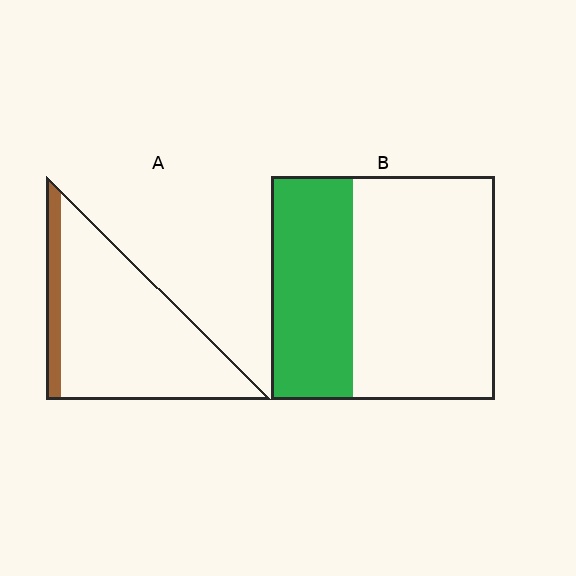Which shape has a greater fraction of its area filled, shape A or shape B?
Shape B.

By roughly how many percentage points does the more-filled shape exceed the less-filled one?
By roughly 25 percentage points (B over A).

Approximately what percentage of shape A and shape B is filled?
A is approximately 15% and B is approximately 35%.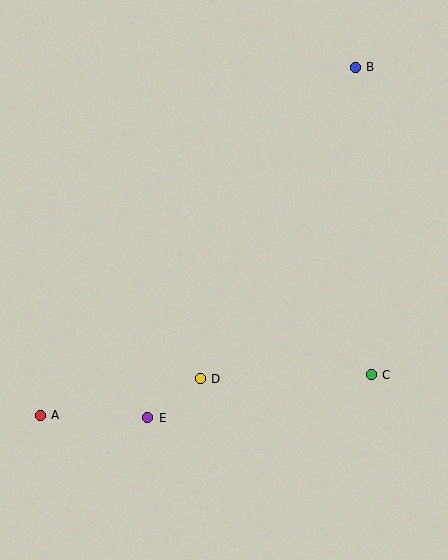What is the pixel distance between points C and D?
The distance between C and D is 171 pixels.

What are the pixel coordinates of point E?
Point E is at (148, 418).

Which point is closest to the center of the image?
Point D at (200, 379) is closest to the center.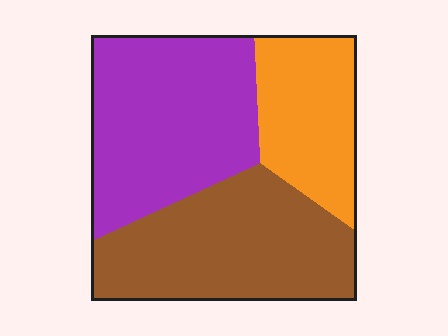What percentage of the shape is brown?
Brown covers 38% of the shape.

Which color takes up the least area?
Orange, at roughly 25%.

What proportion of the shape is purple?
Purple takes up between a quarter and a half of the shape.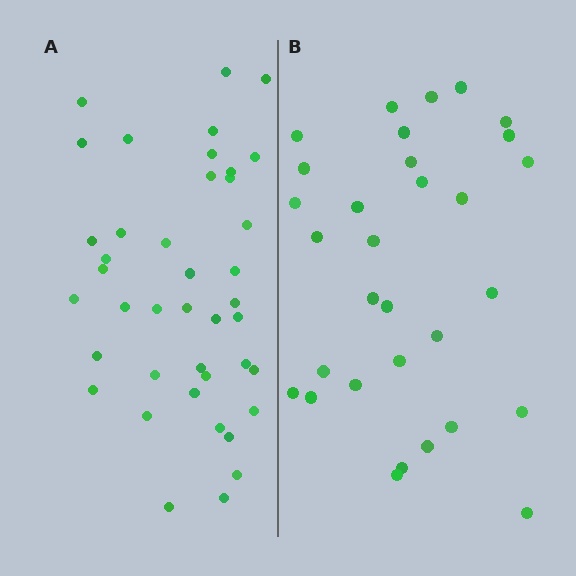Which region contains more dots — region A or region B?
Region A (the left region) has more dots.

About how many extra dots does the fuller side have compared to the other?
Region A has roughly 10 or so more dots than region B.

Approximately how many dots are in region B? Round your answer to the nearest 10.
About 30 dots. (The exact count is 31, which rounds to 30.)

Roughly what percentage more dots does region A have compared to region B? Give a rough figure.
About 30% more.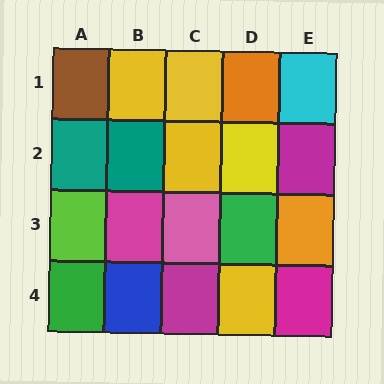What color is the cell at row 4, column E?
Magenta.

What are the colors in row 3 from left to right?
Lime, magenta, pink, green, orange.